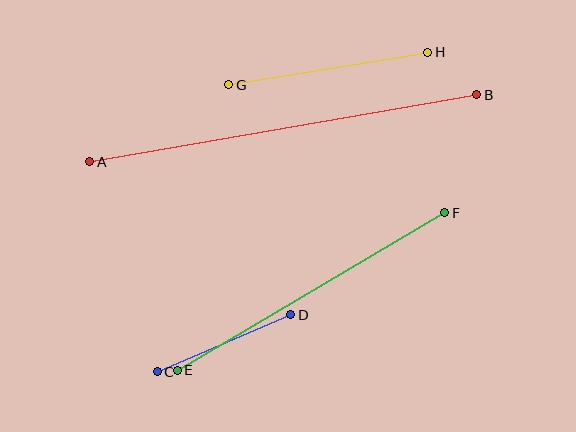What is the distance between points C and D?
The distance is approximately 145 pixels.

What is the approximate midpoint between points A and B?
The midpoint is at approximately (283, 128) pixels.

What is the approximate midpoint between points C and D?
The midpoint is at approximately (224, 343) pixels.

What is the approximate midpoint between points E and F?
The midpoint is at approximately (311, 292) pixels.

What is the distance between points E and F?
The distance is approximately 310 pixels.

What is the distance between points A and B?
The distance is approximately 393 pixels.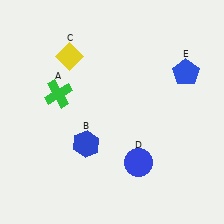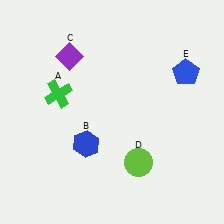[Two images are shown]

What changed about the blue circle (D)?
In Image 1, D is blue. In Image 2, it changed to lime.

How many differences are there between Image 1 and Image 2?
There are 2 differences between the two images.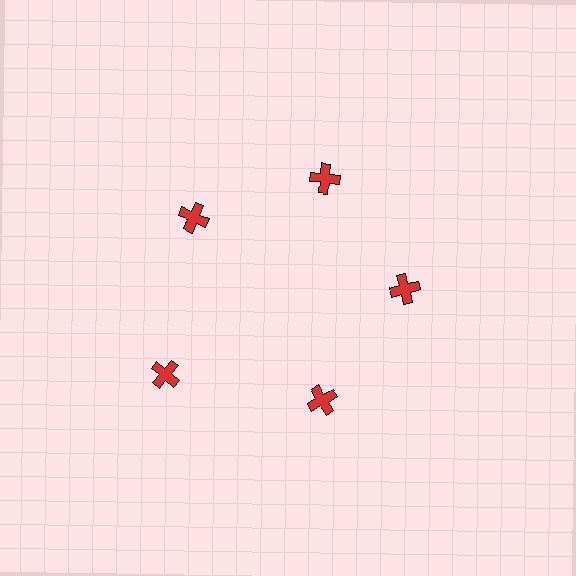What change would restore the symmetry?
The symmetry would be restored by moving it inward, back onto the ring so that all 5 crosses sit at equal angles and equal distance from the center.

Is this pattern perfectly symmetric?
No. The 5 red crosses are arranged in a ring, but one element near the 8 o'clock position is pushed outward from the center, breaking the 5-fold rotational symmetry.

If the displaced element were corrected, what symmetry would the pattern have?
It would have 5-fold rotational symmetry — the pattern would map onto itself every 72 degrees.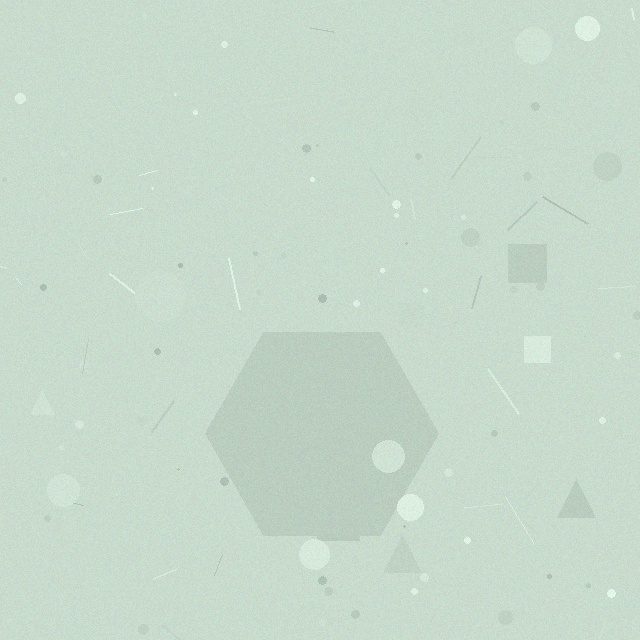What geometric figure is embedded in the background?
A hexagon is embedded in the background.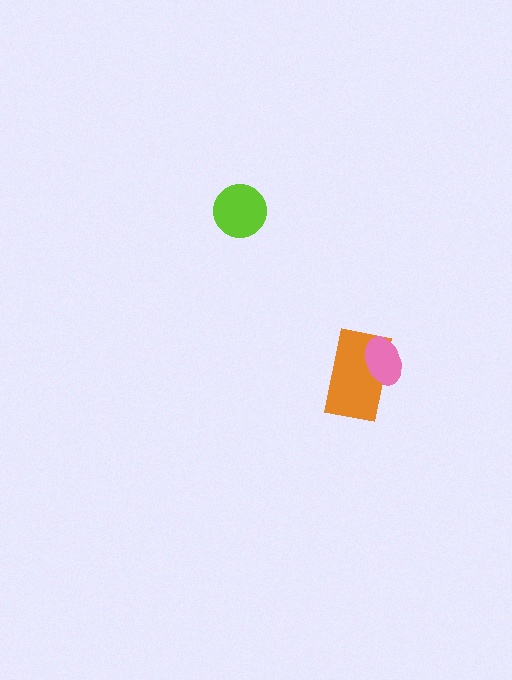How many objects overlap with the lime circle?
0 objects overlap with the lime circle.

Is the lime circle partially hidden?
No, no other shape covers it.